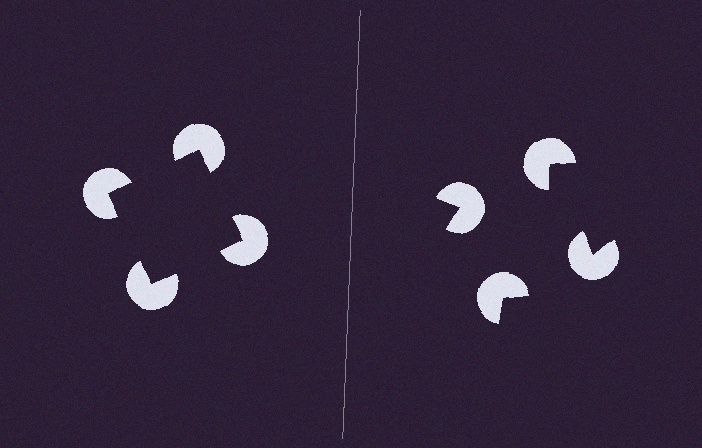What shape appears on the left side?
An illusory square.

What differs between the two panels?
The pac-man discs are positioned identically on both sides; only the wedge orientations differ. On the left they align to a square; on the right they are misaligned.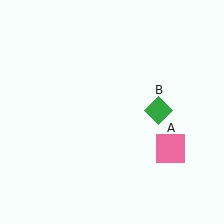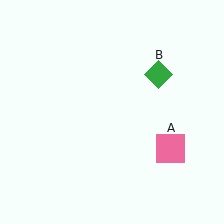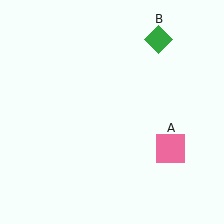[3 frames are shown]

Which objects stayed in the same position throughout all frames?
Pink square (object A) remained stationary.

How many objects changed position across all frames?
1 object changed position: green diamond (object B).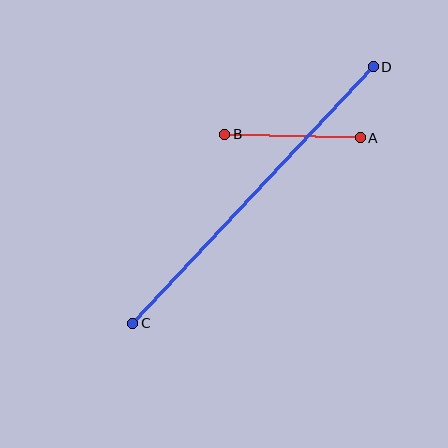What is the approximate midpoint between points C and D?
The midpoint is at approximately (253, 195) pixels.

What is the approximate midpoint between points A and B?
The midpoint is at approximately (292, 136) pixels.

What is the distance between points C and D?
The distance is approximately 351 pixels.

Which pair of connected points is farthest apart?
Points C and D are farthest apart.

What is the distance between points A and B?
The distance is approximately 136 pixels.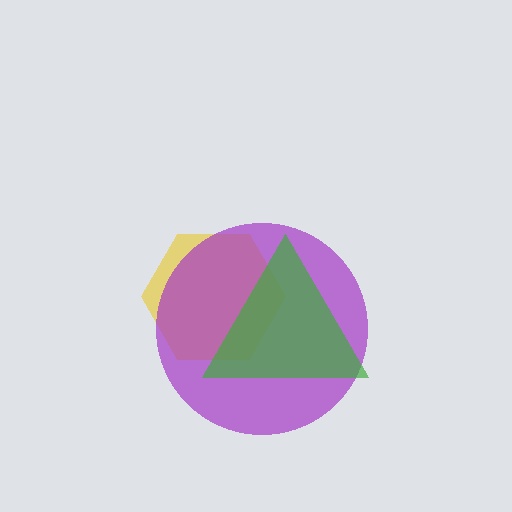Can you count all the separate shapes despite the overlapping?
Yes, there are 3 separate shapes.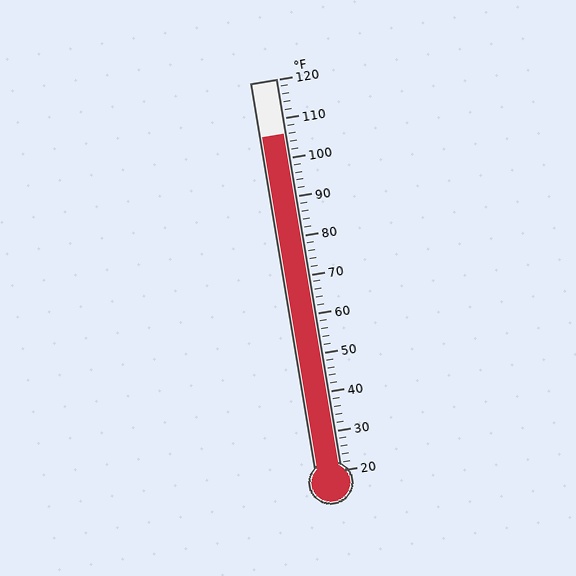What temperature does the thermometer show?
The thermometer shows approximately 106°F.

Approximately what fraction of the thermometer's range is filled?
The thermometer is filled to approximately 85% of its range.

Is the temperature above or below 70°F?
The temperature is above 70°F.